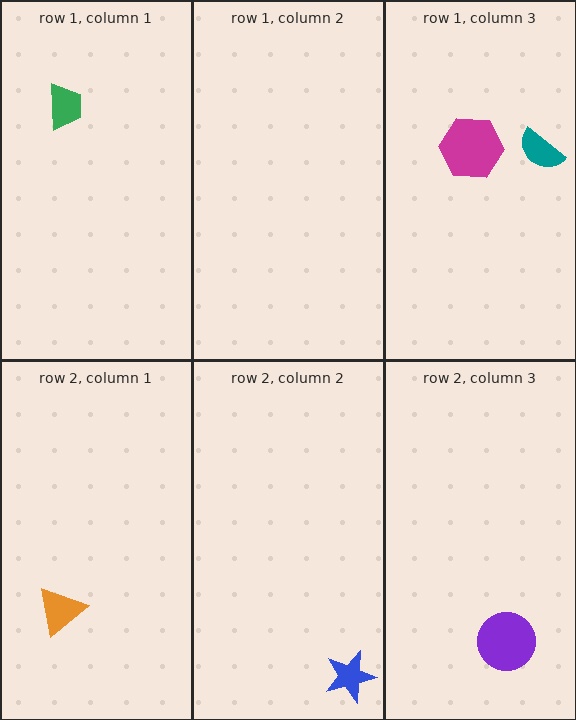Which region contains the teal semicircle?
The row 1, column 3 region.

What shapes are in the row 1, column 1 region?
The green trapezoid.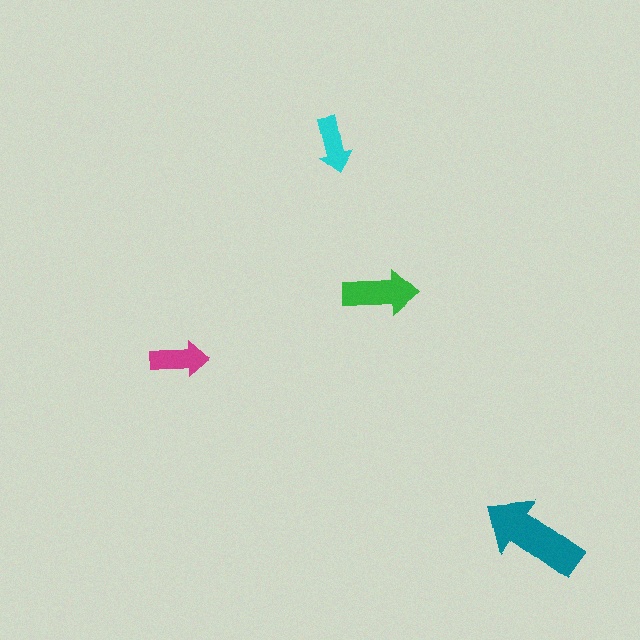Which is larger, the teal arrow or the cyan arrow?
The teal one.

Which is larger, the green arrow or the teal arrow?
The teal one.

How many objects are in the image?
There are 4 objects in the image.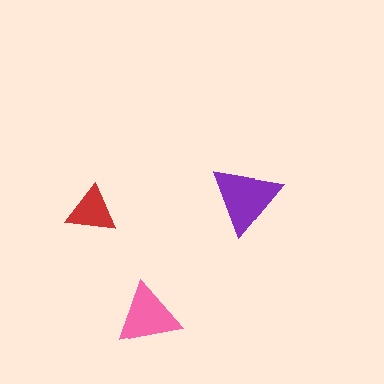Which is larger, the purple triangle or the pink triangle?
The purple one.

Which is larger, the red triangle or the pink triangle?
The pink one.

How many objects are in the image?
There are 3 objects in the image.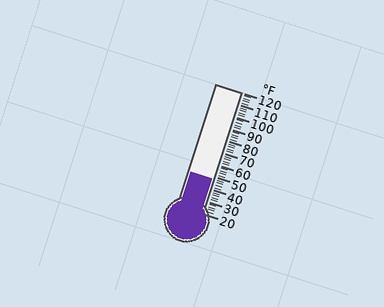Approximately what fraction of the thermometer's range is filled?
The thermometer is filled to approximately 30% of its range.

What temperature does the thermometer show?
The thermometer shows approximately 48°F.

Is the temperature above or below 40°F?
The temperature is above 40°F.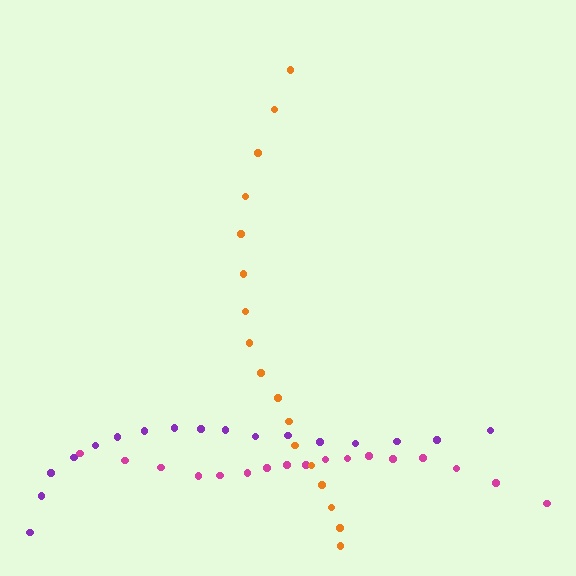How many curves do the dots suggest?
There are 3 distinct paths.